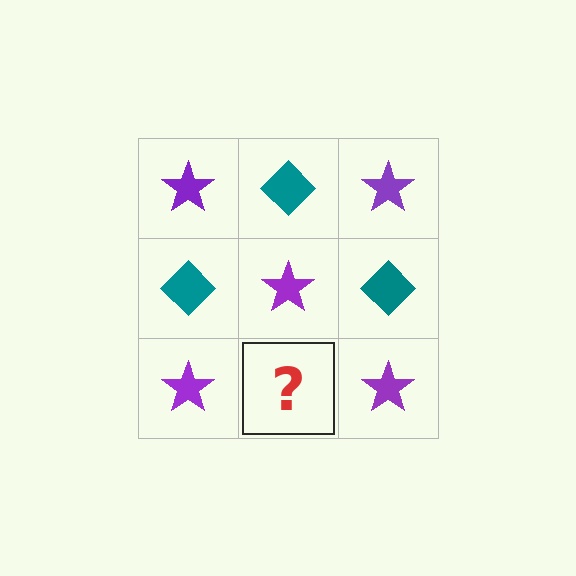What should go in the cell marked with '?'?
The missing cell should contain a teal diamond.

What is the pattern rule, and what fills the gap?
The rule is that it alternates purple star and teal diamond in a checkerboard pattern. The gap should be filled with a teal diamond.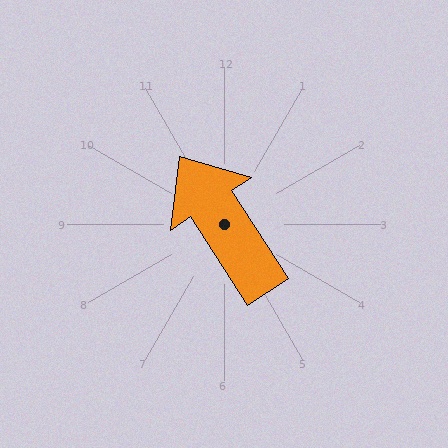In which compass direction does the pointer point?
Northwest.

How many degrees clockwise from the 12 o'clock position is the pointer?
Approximately 327 degrees.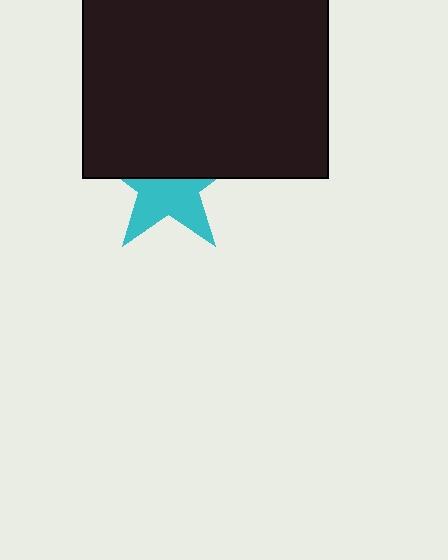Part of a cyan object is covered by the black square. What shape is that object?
It is a star.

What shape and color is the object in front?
The object in front is a black square.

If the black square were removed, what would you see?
You would see the complete cyan star.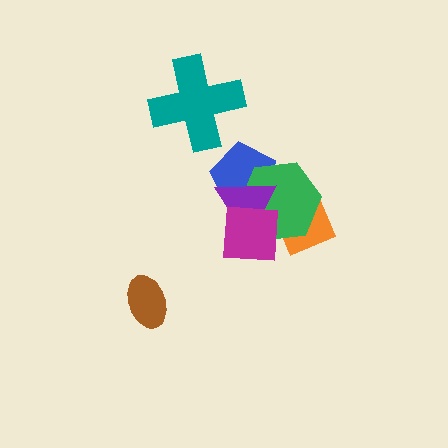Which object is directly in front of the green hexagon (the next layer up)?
The purple triangle is directly in front of the green hexagon.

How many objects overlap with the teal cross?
0 objects overlap with the teal cross.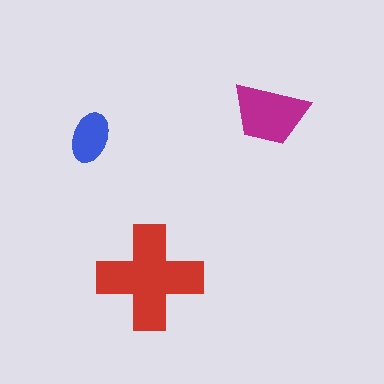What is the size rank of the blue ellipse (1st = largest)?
3rd.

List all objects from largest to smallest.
The red cross, the magenta trapezoid, the blue ellipse.